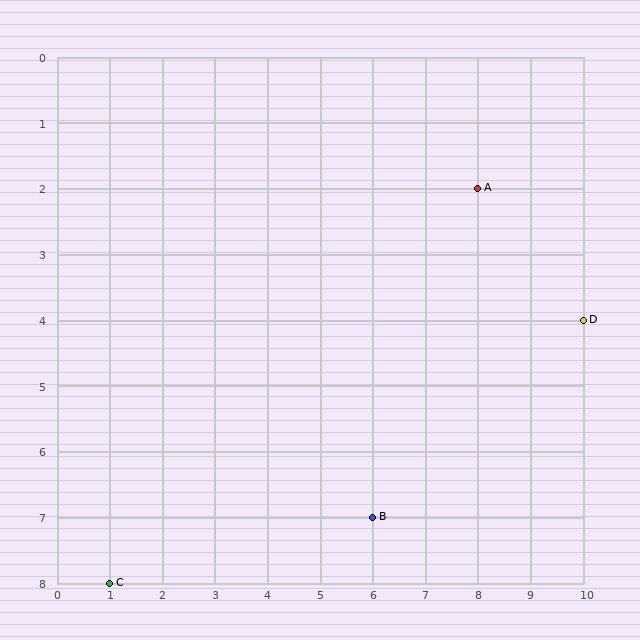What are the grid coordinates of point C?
Point C is at grid coordinates (1, 8).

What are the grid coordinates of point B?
Point B is at grid coordinates (6, 7).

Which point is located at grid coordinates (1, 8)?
Point C is at (1, 8).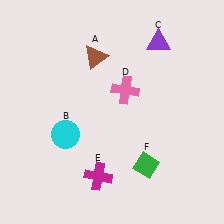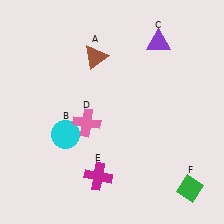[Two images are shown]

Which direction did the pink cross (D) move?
The pink cross (D) moved left.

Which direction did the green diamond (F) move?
The green diamond (F) moved right.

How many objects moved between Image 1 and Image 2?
2 objects moved between the two images.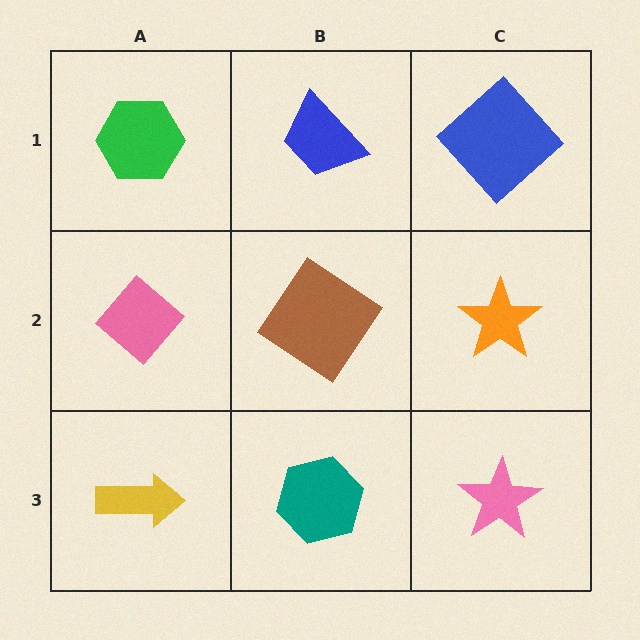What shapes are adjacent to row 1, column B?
A brown diamond (row 2, column B), a green hexagon (row 1, column A), a blue diamond (row 1, column C).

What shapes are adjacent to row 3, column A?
A pink diamond (row 2, column A), a teal hexagon (row 3, column B).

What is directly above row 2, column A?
A green hexagon.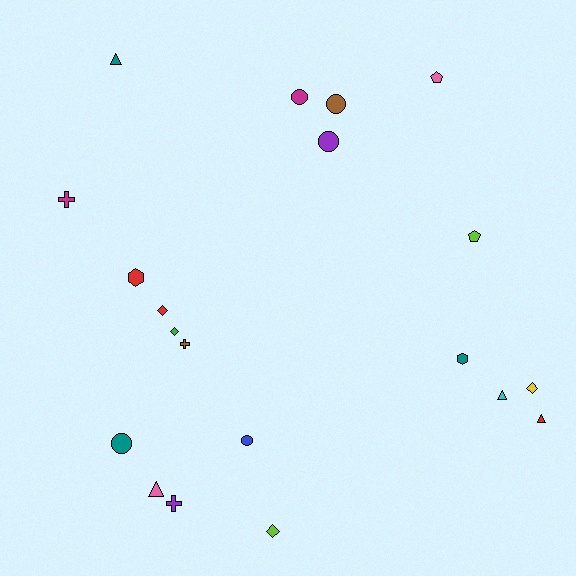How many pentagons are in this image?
There are 2 pentagons.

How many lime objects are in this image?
There are 2 lime objects.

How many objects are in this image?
There are 20 objects.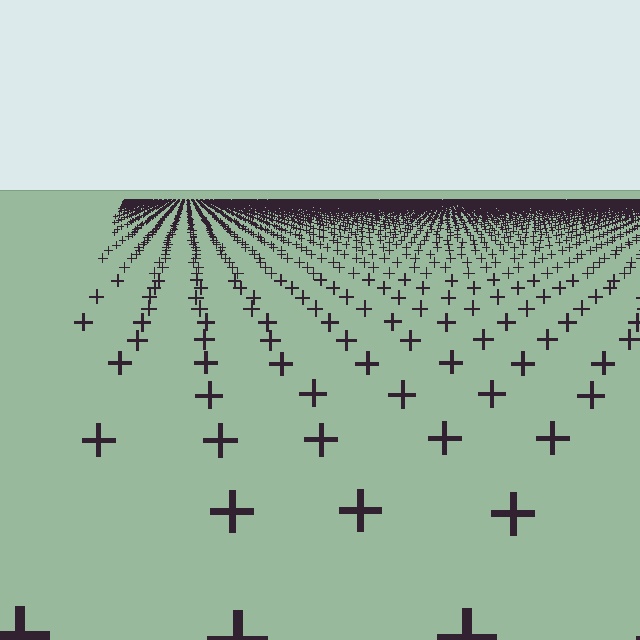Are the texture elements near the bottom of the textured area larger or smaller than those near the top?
Larger. Near the bottom, elements are closer to the viewer and appear at a bigger on-screen size.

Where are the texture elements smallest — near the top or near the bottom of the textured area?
Near the top.